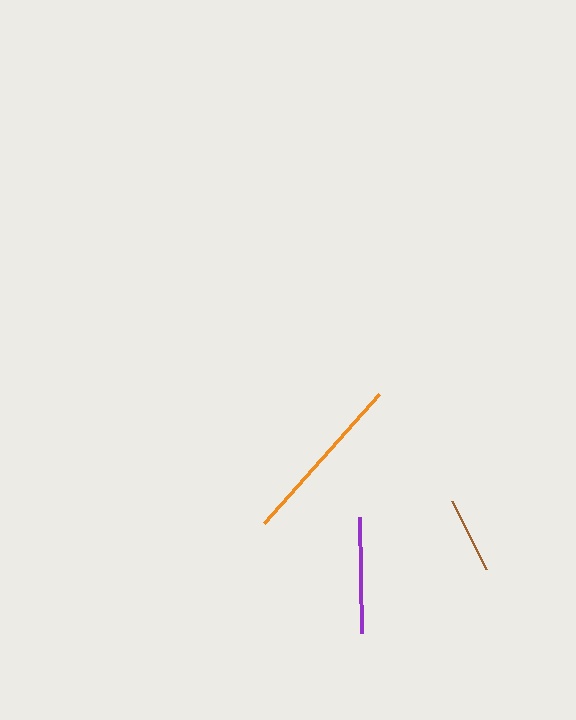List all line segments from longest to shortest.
From longest to shortest: orange, purple, brown.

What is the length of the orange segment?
The orange segment is approximately 173 pixels long.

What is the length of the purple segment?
The purple segment is approximately 116 pixels long.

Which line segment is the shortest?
The brown line is the shortest at approximately 76 pixels.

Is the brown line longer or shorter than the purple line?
The purple line is longer than the brown line.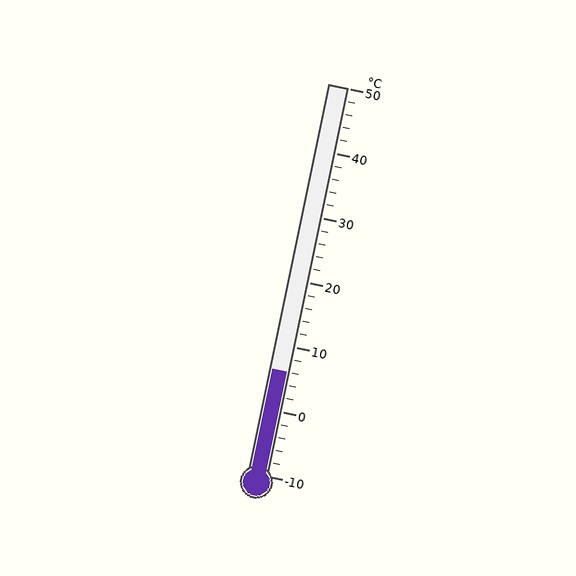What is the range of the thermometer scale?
The thermometer scale ranges from -10°C to 50°C.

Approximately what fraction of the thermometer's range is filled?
The thermometer is filled to approximately 25% of its range.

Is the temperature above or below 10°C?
The temperature is below 10°C.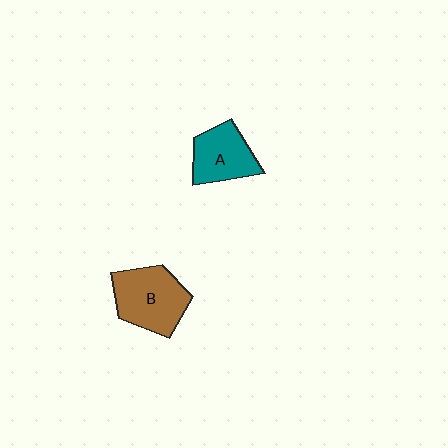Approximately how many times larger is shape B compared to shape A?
Approximately 1.3 times.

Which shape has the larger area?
Shape B (brown).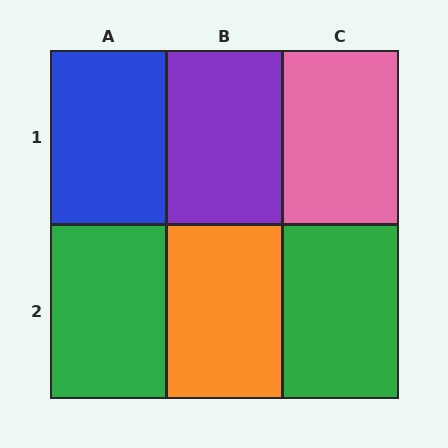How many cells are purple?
1 cell is purple.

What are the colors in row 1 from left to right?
Blue, purple, pink.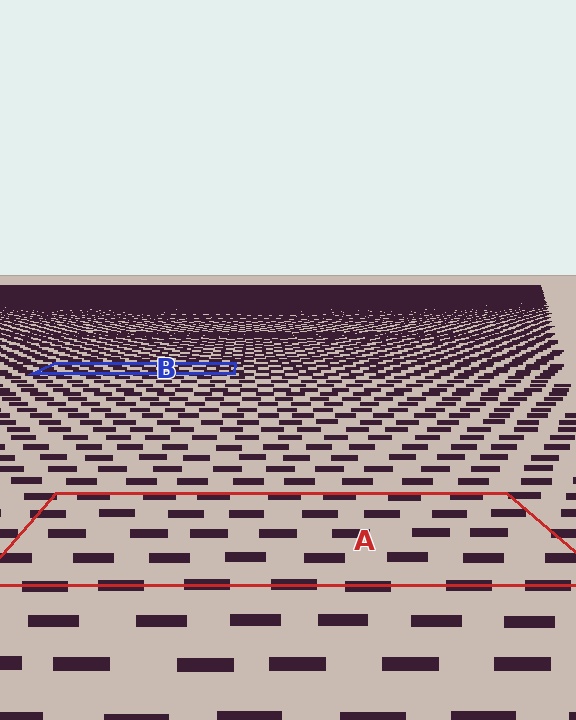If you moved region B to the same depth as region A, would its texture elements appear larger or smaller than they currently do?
They would appear larger. At a closer depth, the same texture elements are projected at a bigger on-screen size.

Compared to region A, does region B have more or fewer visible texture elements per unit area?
Region B has more texture elements per unit area — they are packed more densely because it is farther away.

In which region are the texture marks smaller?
The texture marks are smaller in region B, because it is farther away.